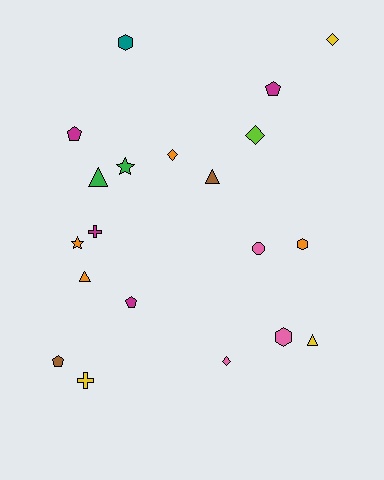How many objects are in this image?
There are 20 objects.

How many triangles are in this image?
There are 4 triangles.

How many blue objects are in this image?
There are no blue objects.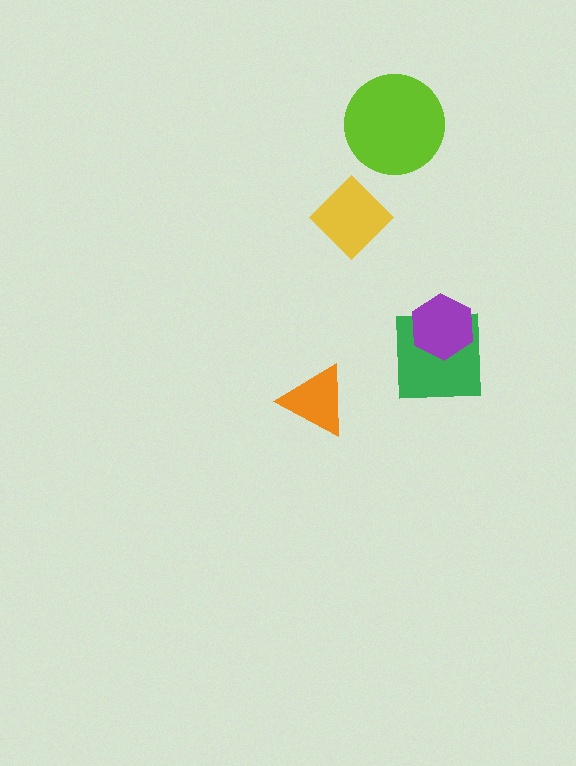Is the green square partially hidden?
Yes, it is partially covered by another shape.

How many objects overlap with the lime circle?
0 objects overlap with the lime circle.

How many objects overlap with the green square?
1 object overlaps with the green square.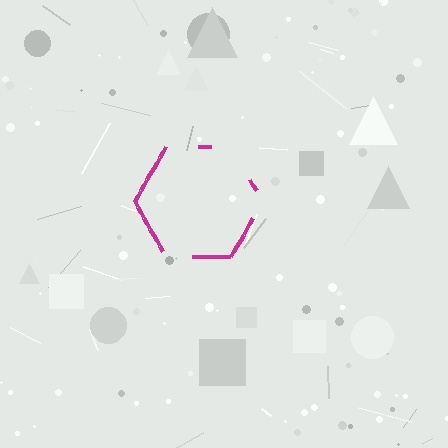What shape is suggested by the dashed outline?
The dashed outline suggests a hexagon.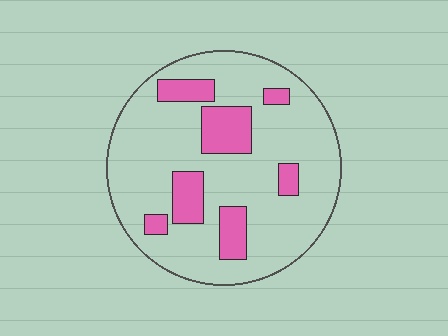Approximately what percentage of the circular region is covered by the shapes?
Approximately 20%.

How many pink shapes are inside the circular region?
7.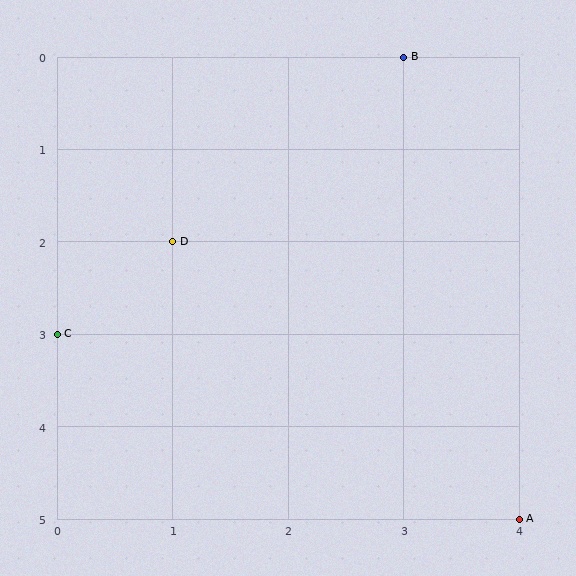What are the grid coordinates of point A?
Point A is at grid coordinates (4, 5).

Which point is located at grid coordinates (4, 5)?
Point A is at (4, 5).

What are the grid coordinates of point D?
Point D is at grid coordinates (1, 2).